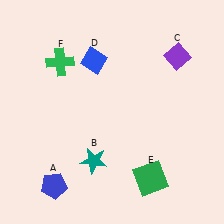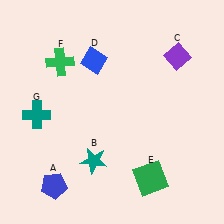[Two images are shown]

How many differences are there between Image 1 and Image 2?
There is 1 difference between the two images.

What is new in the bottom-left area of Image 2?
A teal cross (G) was added in the bottom-left area of Image 2.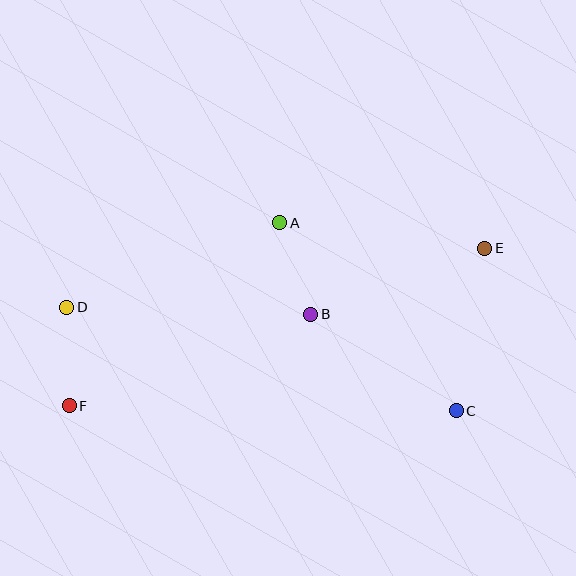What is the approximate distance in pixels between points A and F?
The distance between A and F is approximately 279 pixels.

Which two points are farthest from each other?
Points E and F are farthest from each other.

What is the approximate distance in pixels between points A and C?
The distance between A and C is approximately 258 pixels.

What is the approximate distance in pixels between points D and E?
The distance between D and E is approximately 422 pixels.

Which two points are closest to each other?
Points A and B are closest to each other.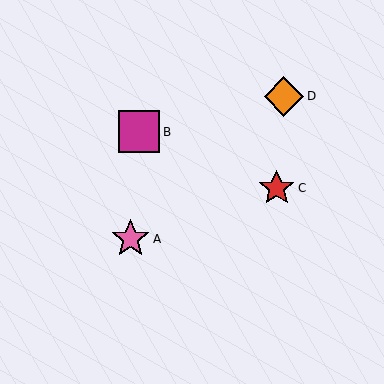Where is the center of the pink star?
The center of the pink star is at (130, 239).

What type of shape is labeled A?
Shape A is a pink star.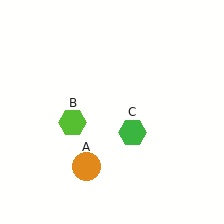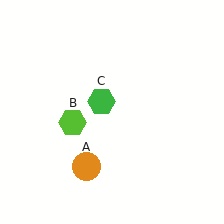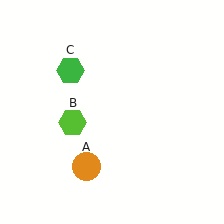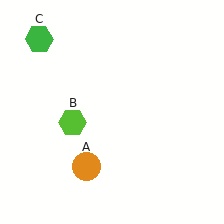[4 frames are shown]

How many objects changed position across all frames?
1 object changed position: green hexagon (object C).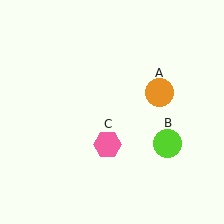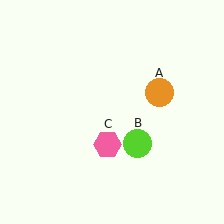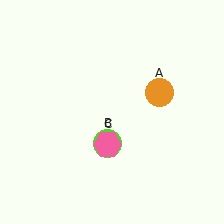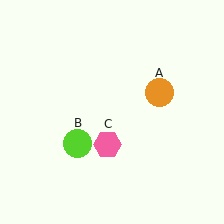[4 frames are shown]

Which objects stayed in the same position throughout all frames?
Orange circle (object A) and pink hexagon (object C) remained stationary.